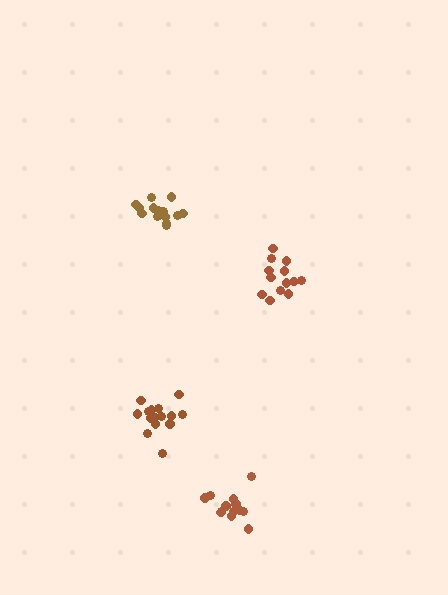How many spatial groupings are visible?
There are 4 spatial groupings.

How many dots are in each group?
Group 1: 13 dots, Group 2: 15 dots, Group 3: 15 dots, Group 4: 13 dots (56 total).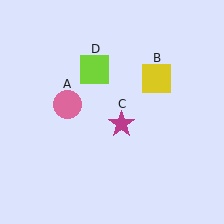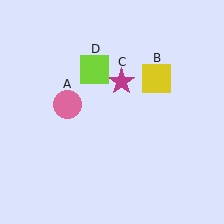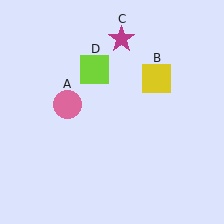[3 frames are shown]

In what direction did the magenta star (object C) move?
The magenta star (object C) moved up.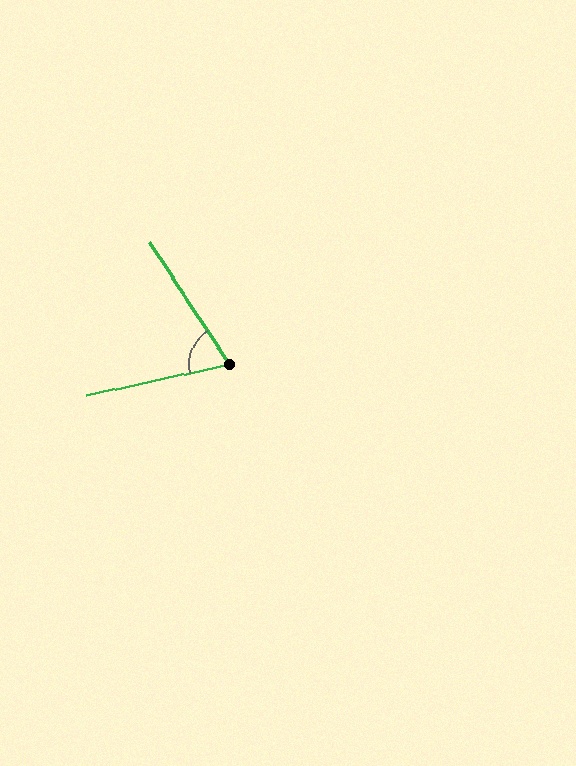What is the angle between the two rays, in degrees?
Approximately 69 degrees.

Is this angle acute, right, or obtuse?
It is acute.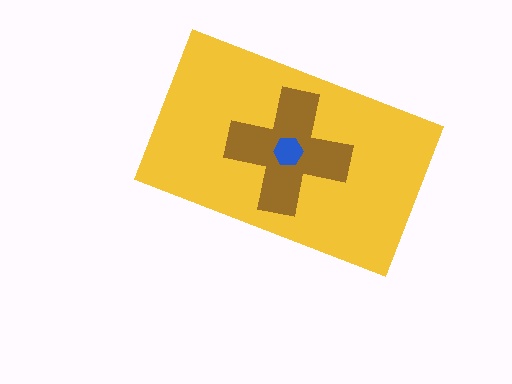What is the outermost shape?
The yellow rectangle.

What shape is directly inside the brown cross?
The blue hexagon.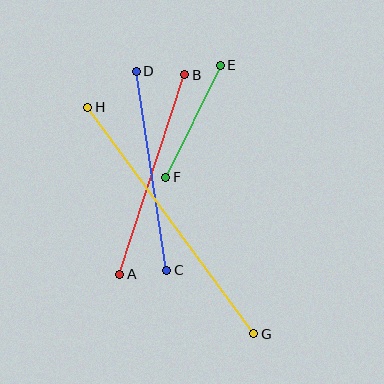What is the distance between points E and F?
The distance is approximately 125 pixels.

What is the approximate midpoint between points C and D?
The midpoint is at approximately (151, 171) pixels.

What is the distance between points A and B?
The distance is approximately 210 pixels.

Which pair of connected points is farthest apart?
Points G and H are farthest apart.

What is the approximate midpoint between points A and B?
The midpoint is at approximately (152, 174) pixels.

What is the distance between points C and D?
The distance is approximately 201 pixels.